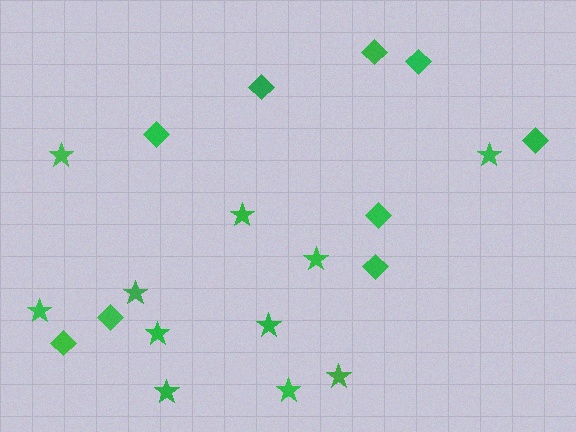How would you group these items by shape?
There are 2 groups: one group of stars (11) and one group of diamonds (9).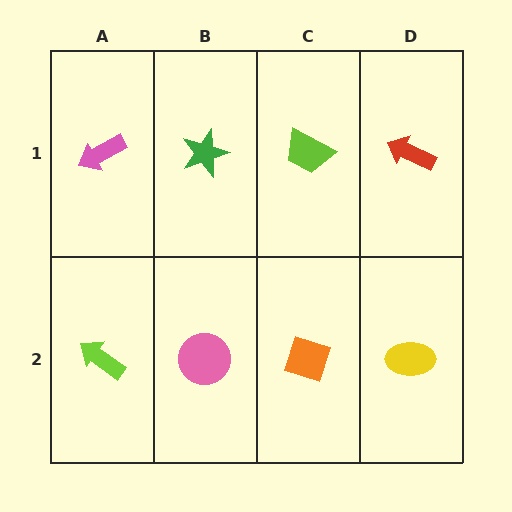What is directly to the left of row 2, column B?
A lime arrow.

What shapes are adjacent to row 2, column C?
A lime trapezoid (row 1, column C), a pink circle (row 2, column B), a yellow ellipse (row 2, column D).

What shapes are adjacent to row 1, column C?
An orange diamond (row 2, column C), a green star (row 1, column B), a red arrow (row 1, column D).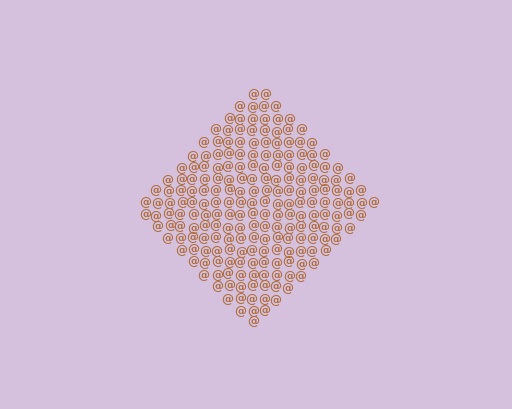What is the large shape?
The large shape is a diamond.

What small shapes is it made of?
It is made of small at signs.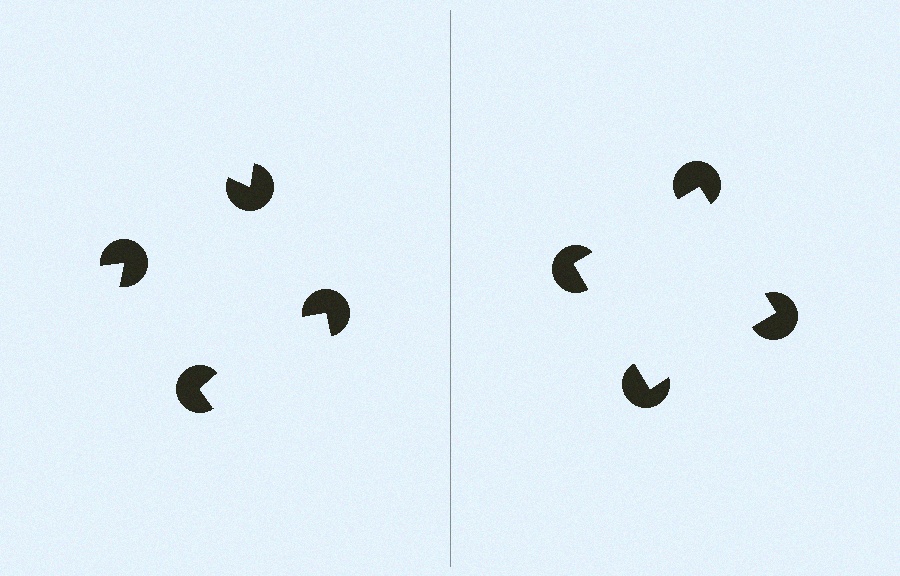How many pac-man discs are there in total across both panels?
8 — 4 on each side.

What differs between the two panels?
The pac-man discs are positioned identically on both sides; only the wedge orientations differ. On the right they align to a square; on the left they are misaligned.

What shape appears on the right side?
An illusory square.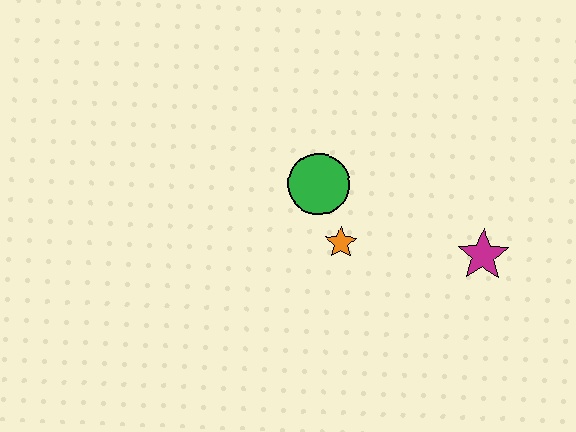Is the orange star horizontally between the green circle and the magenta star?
Yes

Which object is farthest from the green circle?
The magenta star is farthest from the green circle.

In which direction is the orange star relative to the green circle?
The orange star is below the green circle.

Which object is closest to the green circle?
The orange star is closest to the green circle.